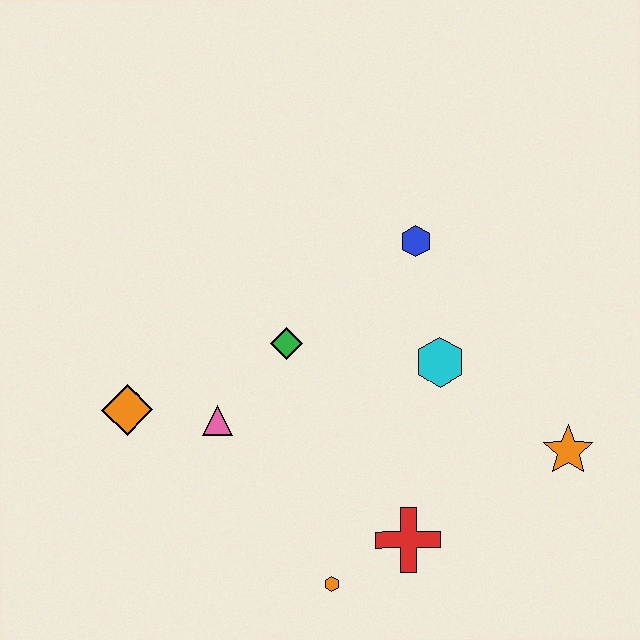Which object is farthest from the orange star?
The orange diamond is farthest from the orange star.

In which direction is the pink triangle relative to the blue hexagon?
The pink triangle is to the left of the blue hexagon.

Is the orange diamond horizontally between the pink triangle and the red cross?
No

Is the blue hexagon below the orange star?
No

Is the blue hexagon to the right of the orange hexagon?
Yes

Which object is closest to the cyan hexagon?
The blue hexagon is closest to the cyan hexagon.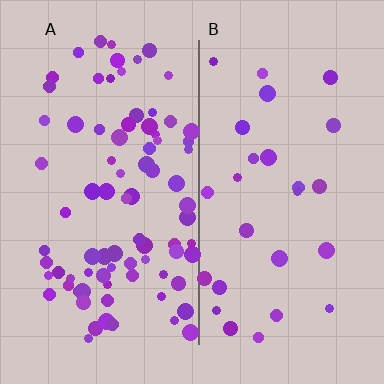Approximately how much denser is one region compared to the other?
Approximately 3.2× — region A over region B.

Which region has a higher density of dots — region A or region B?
A (the left).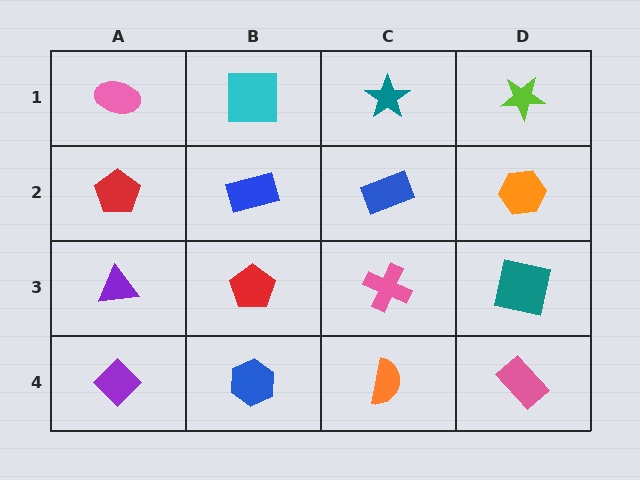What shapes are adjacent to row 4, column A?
A purple triangle (row 3, column A), a blue hexagon (row 4, column B).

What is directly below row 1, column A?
A red pentagon.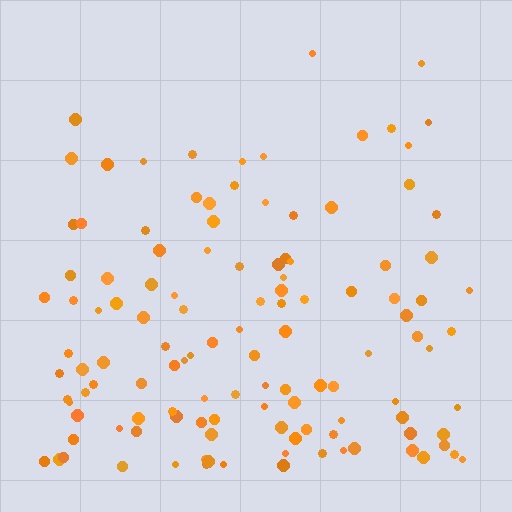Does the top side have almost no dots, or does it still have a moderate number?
Still a moderate number, just noticeably fewer than the bottom.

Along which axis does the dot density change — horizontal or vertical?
Vertical.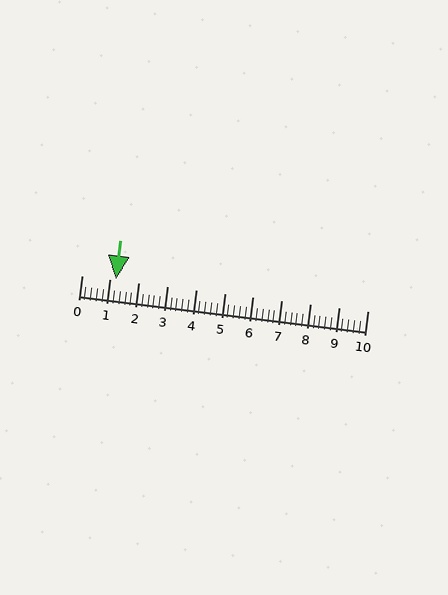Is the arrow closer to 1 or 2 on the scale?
The arrow is closer to 1.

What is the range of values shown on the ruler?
The ruler shows values from 0 to 10.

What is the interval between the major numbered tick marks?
The major tick marks are spaced 1 units apart.